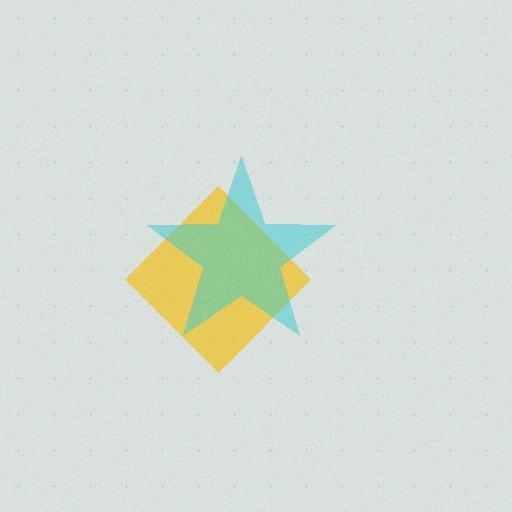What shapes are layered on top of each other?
The layered shapes are: a yellow diamond, a cyan star.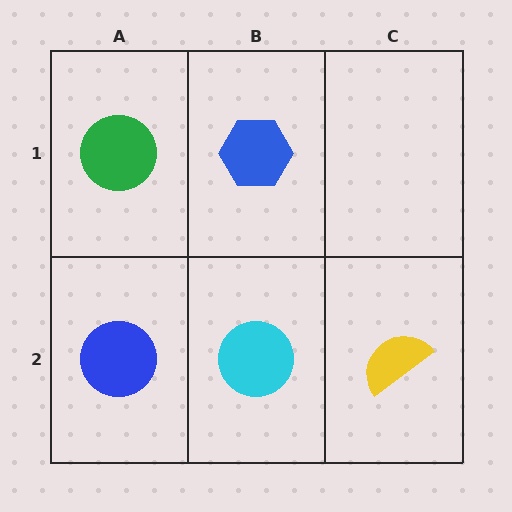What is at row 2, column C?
A yellow semicircle.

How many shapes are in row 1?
2 shapes.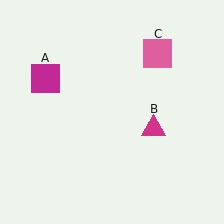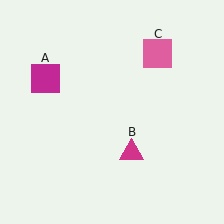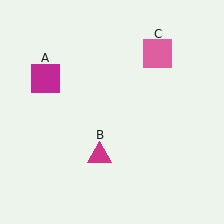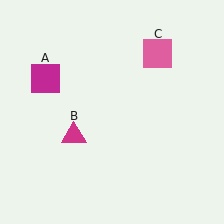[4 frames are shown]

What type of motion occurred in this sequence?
The magenta triangle (object B) rotated clockwise around the center of the scene.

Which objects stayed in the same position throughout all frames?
Magenta square (object A) and pink square (object C) remained stationary.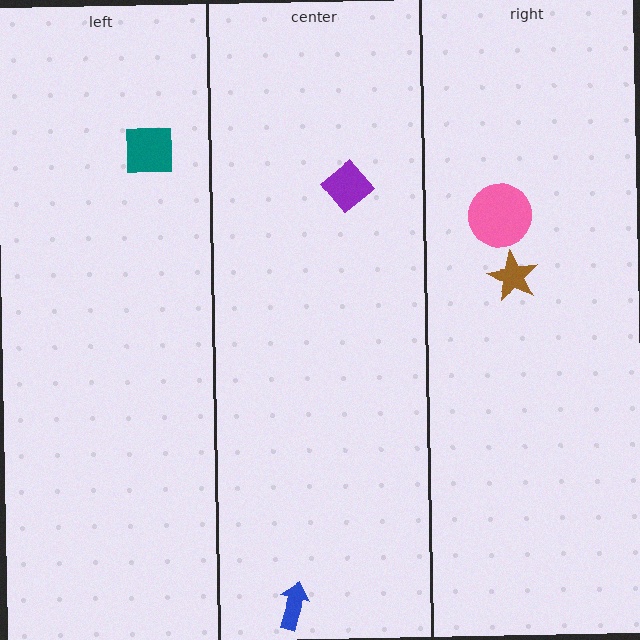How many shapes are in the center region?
2.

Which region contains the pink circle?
The right region.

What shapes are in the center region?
The purple diamond, the blue arrow.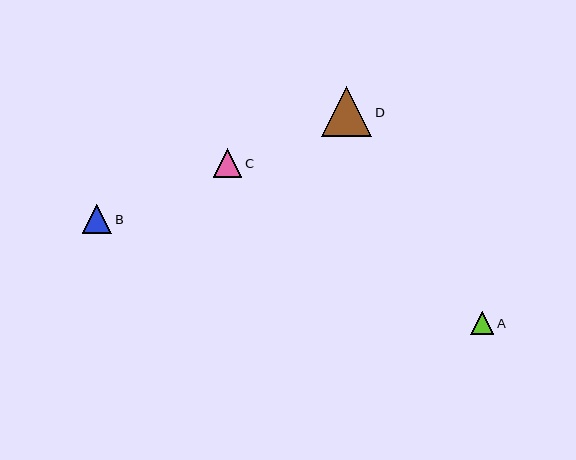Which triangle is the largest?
Triangle D is the largest with a size of approximately 50 pixels.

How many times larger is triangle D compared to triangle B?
Triangle D is approximately 1.7 times the size of triangle B.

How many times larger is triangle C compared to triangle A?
Triangle C is approximately 1.2 times the size of triangle A.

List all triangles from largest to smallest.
From largest to smallest: D, B, C, A.